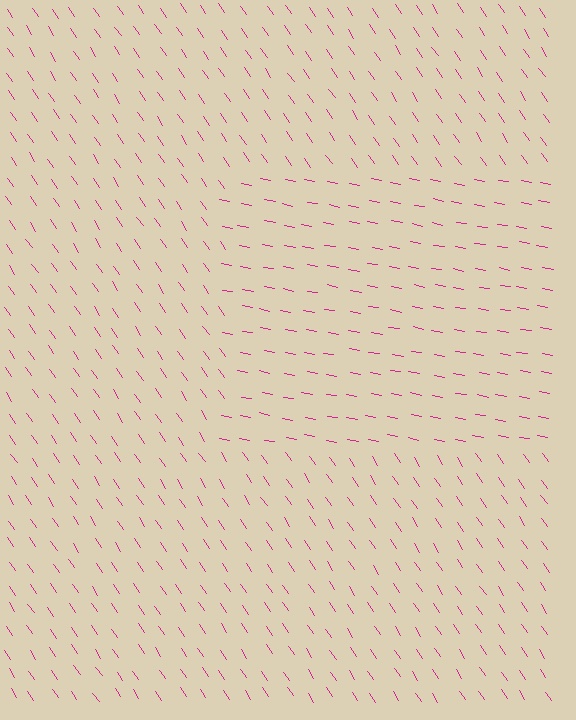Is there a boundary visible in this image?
Yes, there is a texture boundary formed by a change in line orientation.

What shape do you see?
I see a rectangle.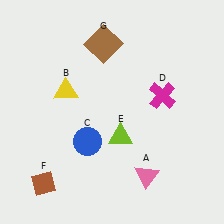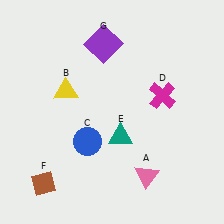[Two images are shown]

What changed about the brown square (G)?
In Image 1, G is brown. In Image 2, it changed to purple.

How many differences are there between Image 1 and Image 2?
There are 2 differences between the two images.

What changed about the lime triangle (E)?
In Image 1, E is lime. In Image 2, it changed to teal.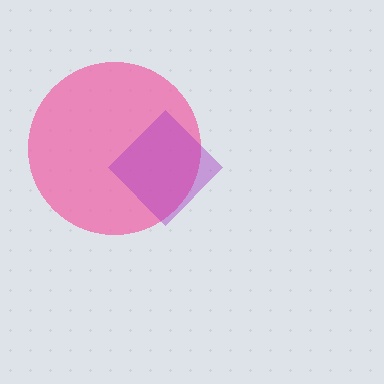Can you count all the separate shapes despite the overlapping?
Yes, there are 2 separate shapes.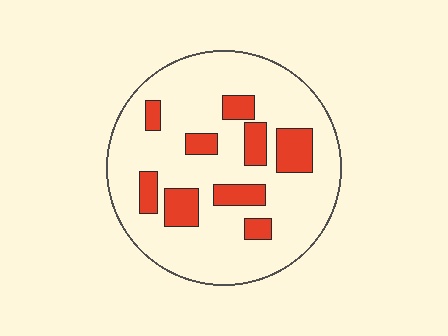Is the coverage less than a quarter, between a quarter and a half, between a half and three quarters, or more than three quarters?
Less than a quarter.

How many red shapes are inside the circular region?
9.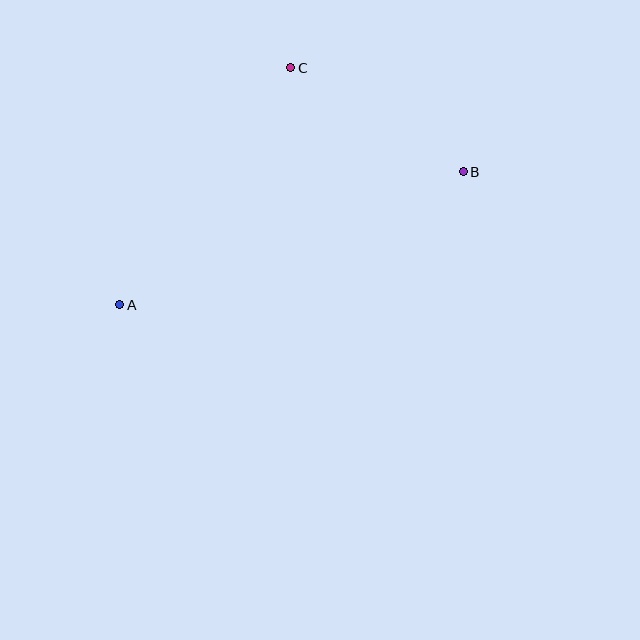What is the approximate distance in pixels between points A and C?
The distance between A and C is approximately 292 pixels.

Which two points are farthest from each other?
Points A and B are farthest from each other.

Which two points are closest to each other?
Points B and C are closest to each other.